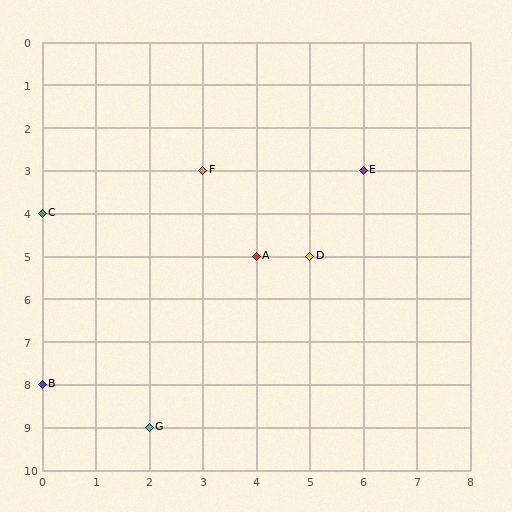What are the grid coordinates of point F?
Point F is at grid coordinates (3, 3).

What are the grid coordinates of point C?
Point C is at grid coordinates (0, 4).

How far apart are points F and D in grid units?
Points F and D are 2 columns and 2 rows apart (about 2.8 grid units diagonally).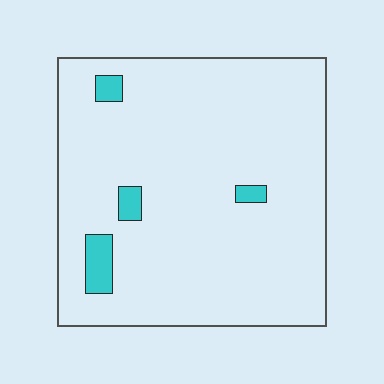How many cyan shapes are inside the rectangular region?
4.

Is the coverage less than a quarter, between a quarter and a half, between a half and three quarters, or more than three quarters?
Less than a quarter.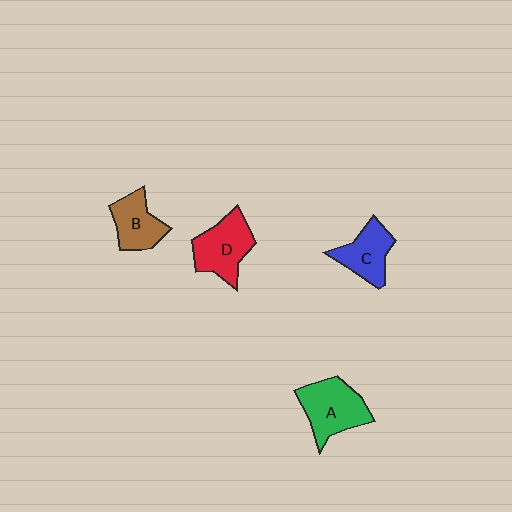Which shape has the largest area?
Shape A (green).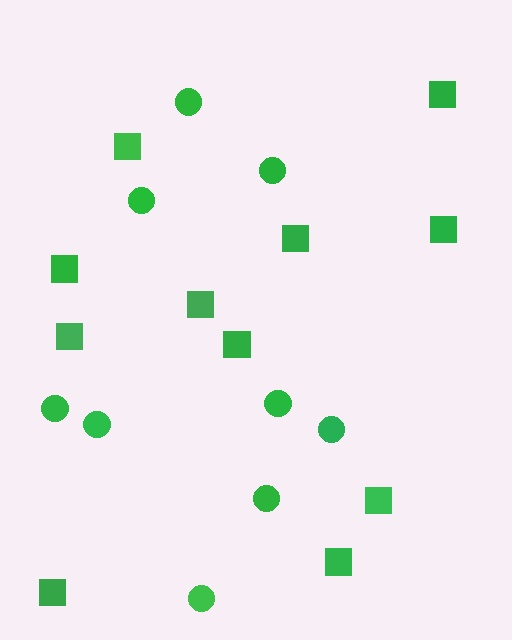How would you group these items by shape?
There are 2 groups: one group of circles (9) and one group of squares (11).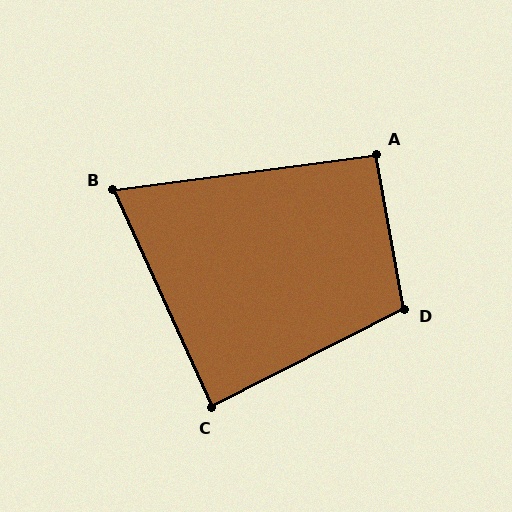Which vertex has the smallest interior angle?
B, at approximately 73 degrees.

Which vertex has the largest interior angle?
D, at approximately 107 degrees.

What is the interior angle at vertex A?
Approximately 92 degrees (approximately right).